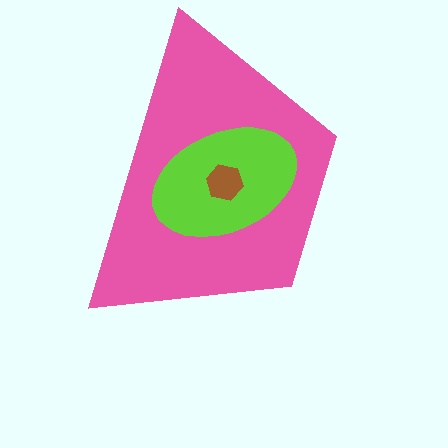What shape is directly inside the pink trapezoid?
The lime ellipse.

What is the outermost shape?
The pink trapezoid.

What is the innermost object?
The brown hexagon.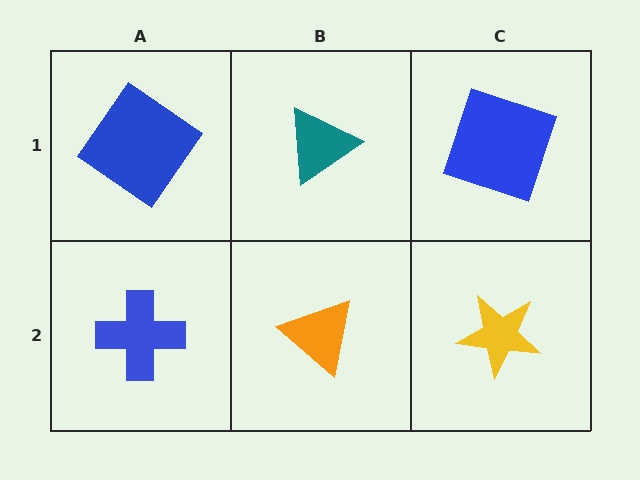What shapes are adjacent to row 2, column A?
A blue diamond (row 1, column A), an orange triangle (row 2, column B).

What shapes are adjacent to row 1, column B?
An orange triangle (row 2, column B), a blue diamond (row 1, column A), a blue square (row 1, column C).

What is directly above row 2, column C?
A blue square.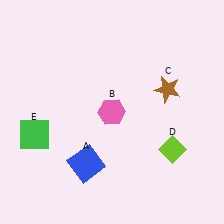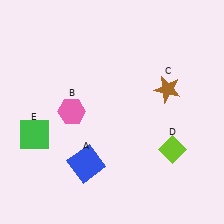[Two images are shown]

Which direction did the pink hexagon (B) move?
The pink hexagon (B) moved left.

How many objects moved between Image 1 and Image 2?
1 object moved between the two images.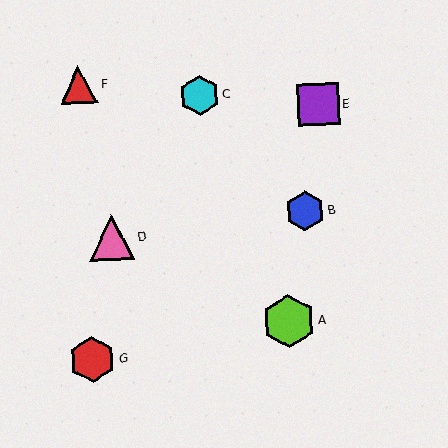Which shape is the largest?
The lime hexagon (labeled A) is the largest.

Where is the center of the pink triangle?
The center of the pink triangle is at (112, 238).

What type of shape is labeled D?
Shape D is a pink triangle.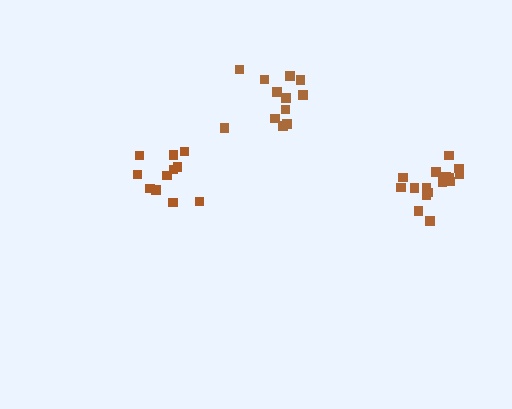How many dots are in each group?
Group 1: 12 dots, Group 2: 16 dots, Group 3: 11 dots (39 total).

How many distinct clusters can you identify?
There are 3 distinct clusters.